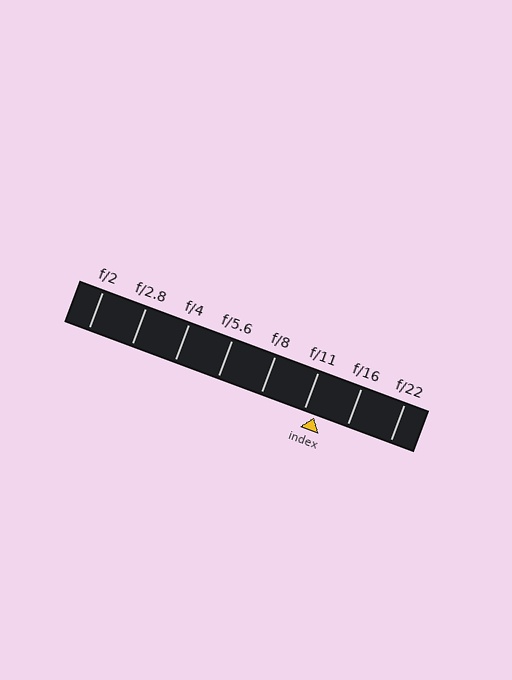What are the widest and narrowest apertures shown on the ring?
The widest aperture shown is f/2 and the narrowest is f/22.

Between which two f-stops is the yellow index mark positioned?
The index mark is between f/11 and f/16.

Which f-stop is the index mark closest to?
The index mark is closest to f/11.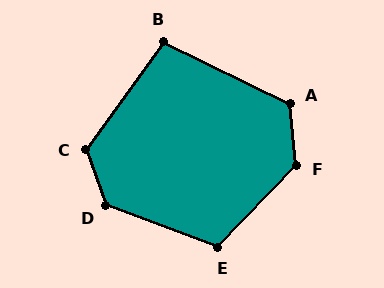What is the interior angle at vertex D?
Approximately 130 degrees (obtuse).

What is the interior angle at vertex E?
Approximately 114 degrees (obtuse).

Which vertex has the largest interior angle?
F, at approximately 131 degrees.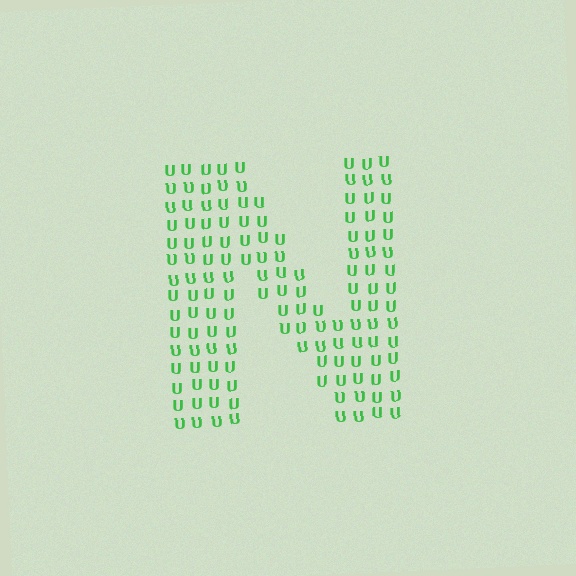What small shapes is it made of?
It is made of small letter U's.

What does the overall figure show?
The overall figure shows the letter N.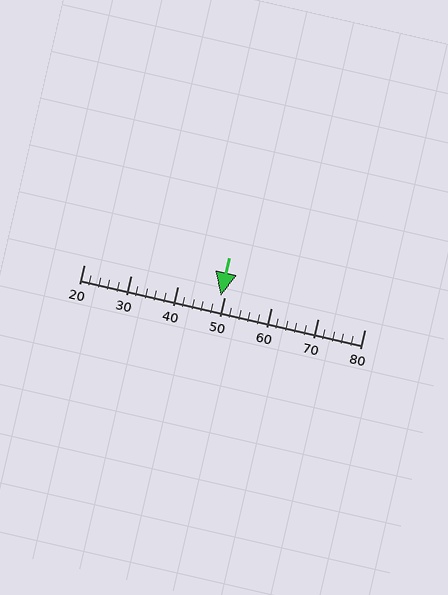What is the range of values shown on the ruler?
The ruler shows values from 20 to 80.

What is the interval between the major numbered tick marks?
The major tick marks are spaced 10 units apart.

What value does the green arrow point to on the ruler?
The green arrow points to approximately 49.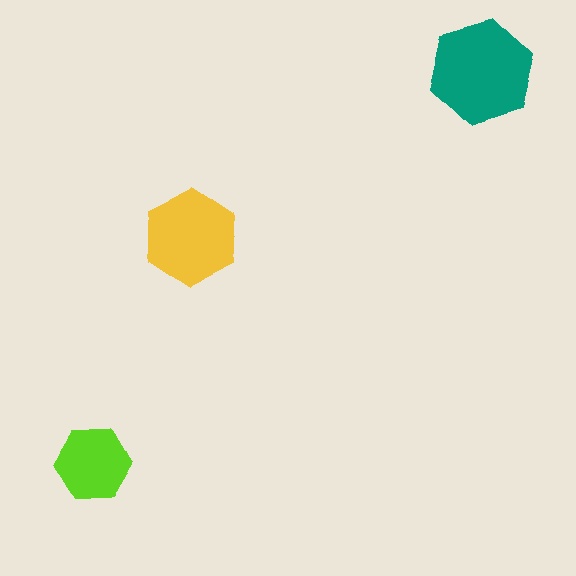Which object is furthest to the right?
The teal hexagon is rightmost.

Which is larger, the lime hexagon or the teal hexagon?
The teal one.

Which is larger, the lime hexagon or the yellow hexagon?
The yellow one.